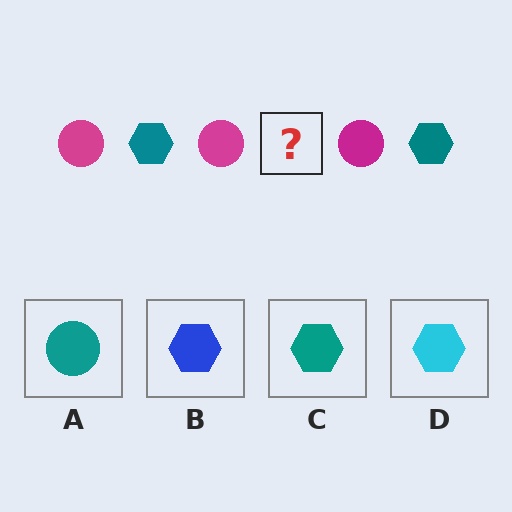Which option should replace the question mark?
Option C.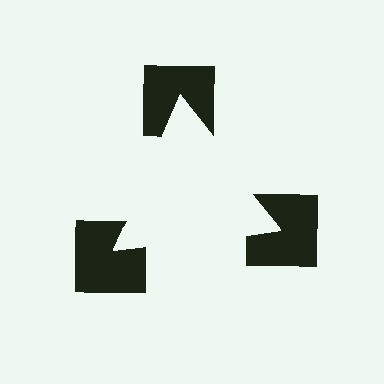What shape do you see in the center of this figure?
An illusory triangle — its edges are inferred from the aligned wedge cuts in the notched squares, not physically drawn.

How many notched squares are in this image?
There are 3 — one at each vertex of the illusory triangle.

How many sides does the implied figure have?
3 sides.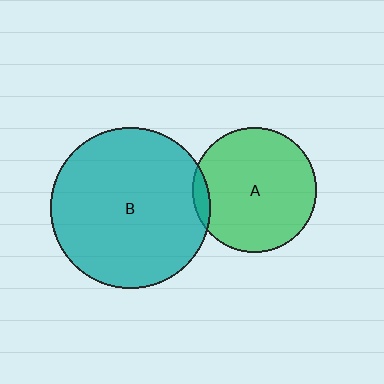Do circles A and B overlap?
Yes.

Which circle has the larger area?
Circle B (teal).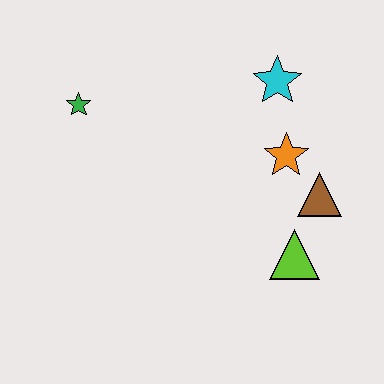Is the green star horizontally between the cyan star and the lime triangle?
No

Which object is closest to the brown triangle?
The orange star is closest to the brown triangle.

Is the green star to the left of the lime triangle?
Yes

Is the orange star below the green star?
Yes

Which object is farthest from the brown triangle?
The green star is farthest from the brown triangle.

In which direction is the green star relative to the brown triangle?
The green star is to the left of the brown triangle.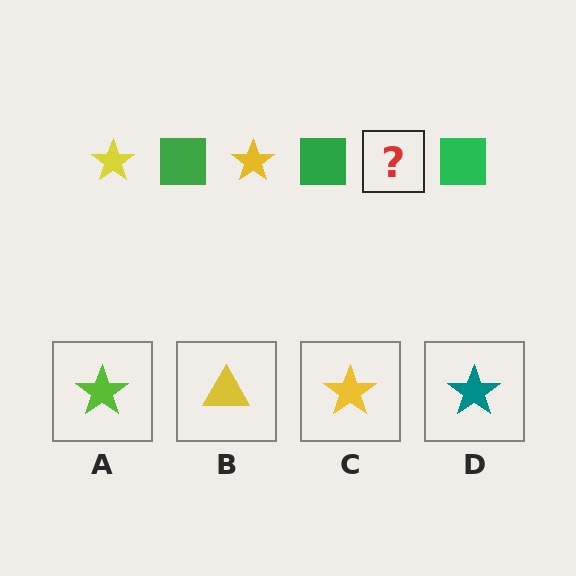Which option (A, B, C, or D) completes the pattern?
C.